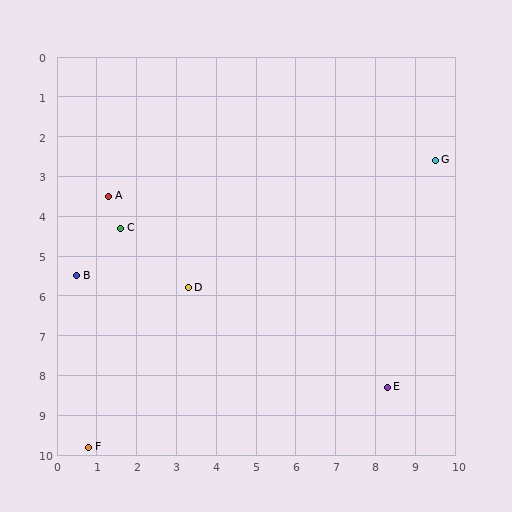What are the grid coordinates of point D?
Point D is at approximately (3.3, 5.8).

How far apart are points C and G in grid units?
Points C and G are about 8.1 grid units apart.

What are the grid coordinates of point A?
Point A is at approximately (1.3, 3.5).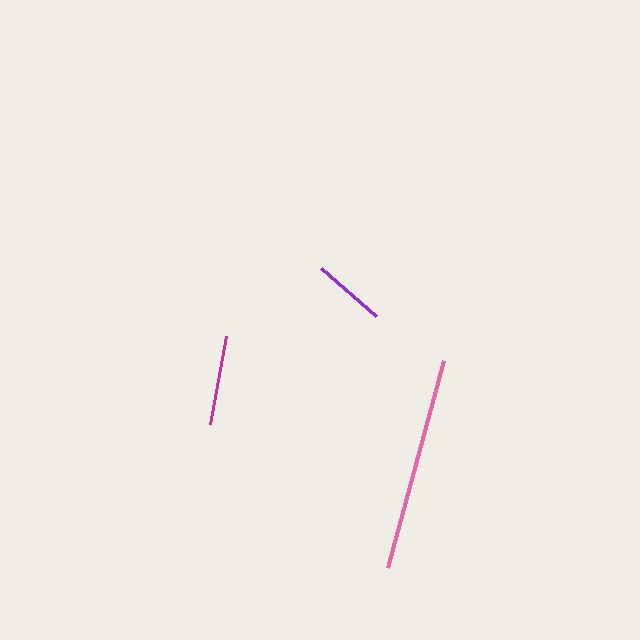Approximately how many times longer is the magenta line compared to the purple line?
The magenta line is approximately 1.2 times the length of the purple line.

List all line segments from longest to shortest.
From longest to shortest: pink, magenta, purple.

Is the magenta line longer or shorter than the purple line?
The magenta line is longer than the purple line.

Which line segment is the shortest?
The purple line is the shortest at approximately 73 pixels.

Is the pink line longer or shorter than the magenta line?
The pink line is longer than the magenta line.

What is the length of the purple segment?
The purple segment is approximately 73 pixels long.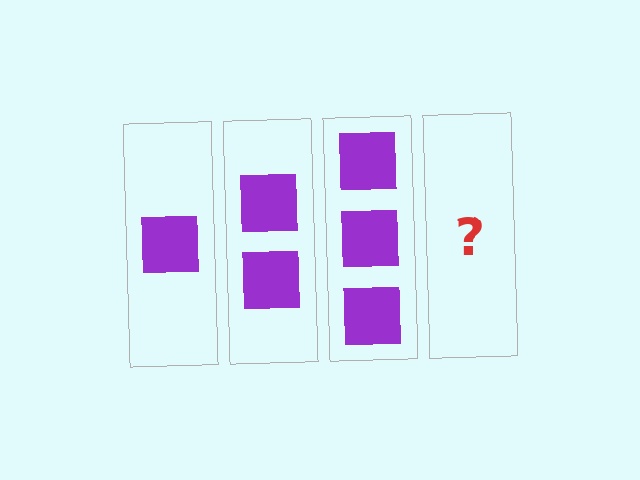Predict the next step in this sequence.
The next step is 4 squares.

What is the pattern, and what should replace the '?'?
The pattern is that each step adds one more square. The '?' should be 4 squares.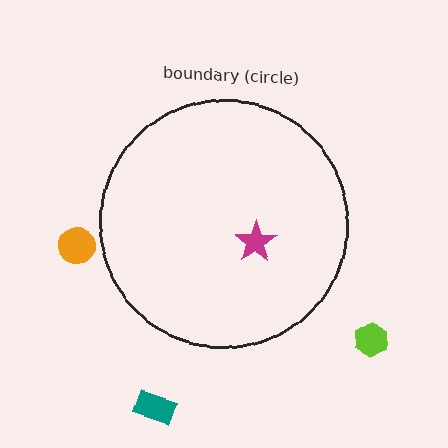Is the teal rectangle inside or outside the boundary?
Outside.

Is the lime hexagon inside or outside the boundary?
Outside.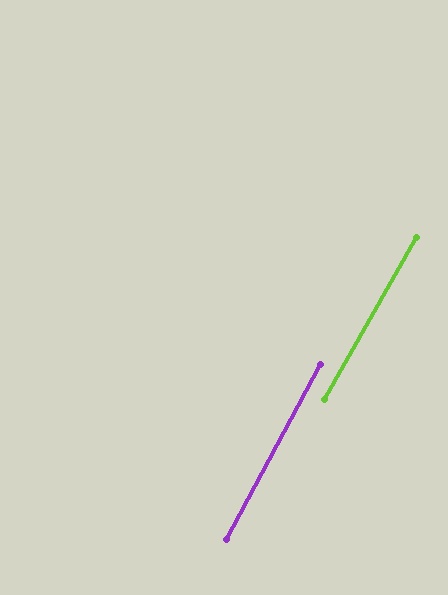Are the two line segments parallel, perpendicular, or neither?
Parallel — their directions differ by only 1.2°.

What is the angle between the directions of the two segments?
Approximately 1 degree.